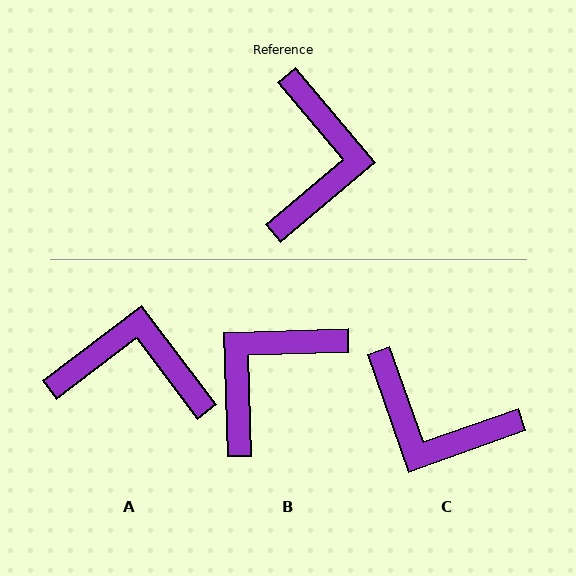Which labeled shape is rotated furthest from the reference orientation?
B, about 142 degrees away.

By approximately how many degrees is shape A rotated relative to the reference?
Approximately 87 degrees counter-clockwise.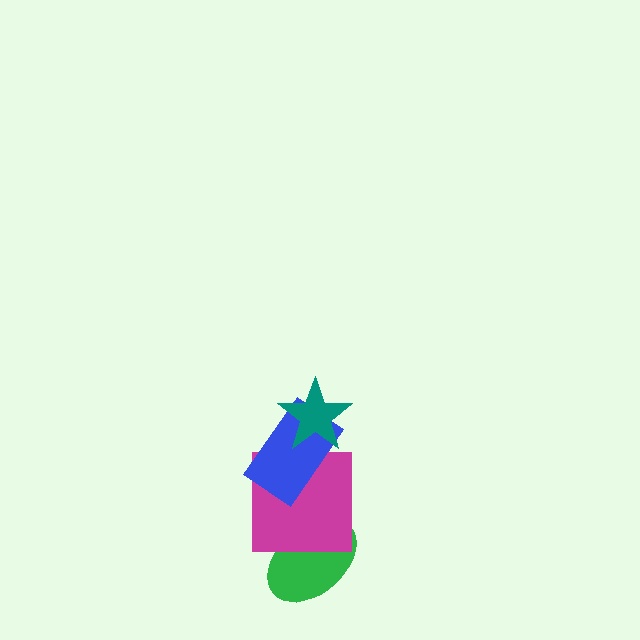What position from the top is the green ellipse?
The green ellipse is 4th from the top.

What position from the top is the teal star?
The teal star is 1st from the top.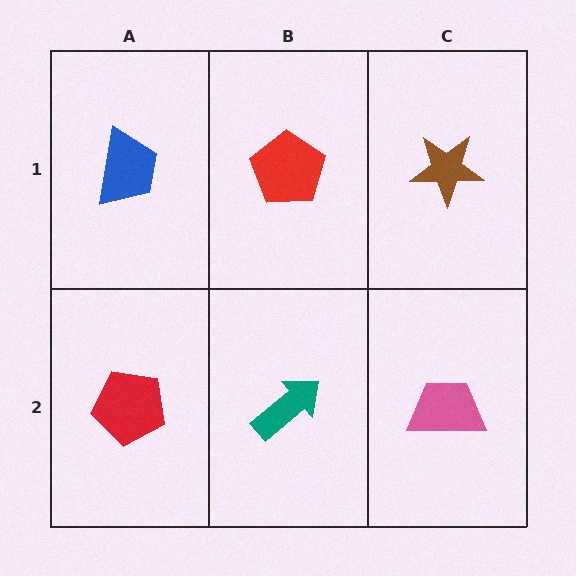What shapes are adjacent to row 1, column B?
A teal arrow (row 2, column B), a blue trapezoid (row 1, column A), a brown star (row 1, column C).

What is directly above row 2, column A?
A blue trapezoid.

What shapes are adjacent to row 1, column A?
A red pentagon (row 2, column A), a red pentagon (row 1, column B).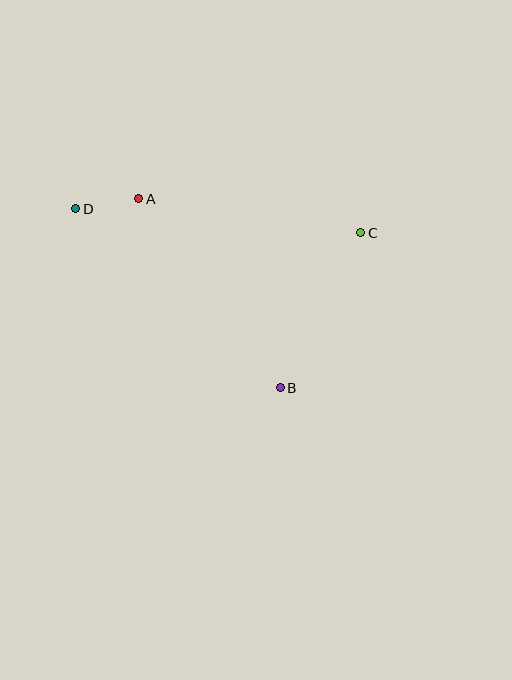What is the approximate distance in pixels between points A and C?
The distance between A and C is approximately 224 pixels.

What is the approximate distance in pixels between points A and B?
The distance between A and B is approximately 236 pixels.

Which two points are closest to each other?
Points A and D are closest to each other.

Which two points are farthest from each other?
Points C and D are farthest from each other.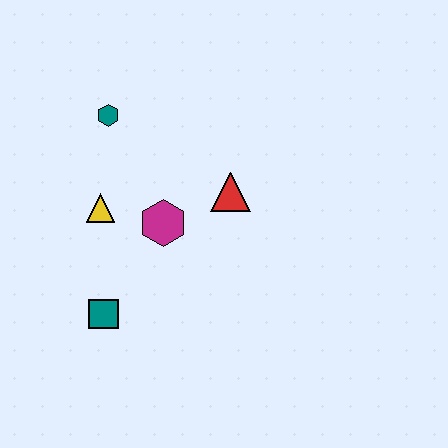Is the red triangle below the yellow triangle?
No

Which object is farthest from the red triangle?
The teal square is farthest from the red triangle.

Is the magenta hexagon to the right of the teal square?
Yes